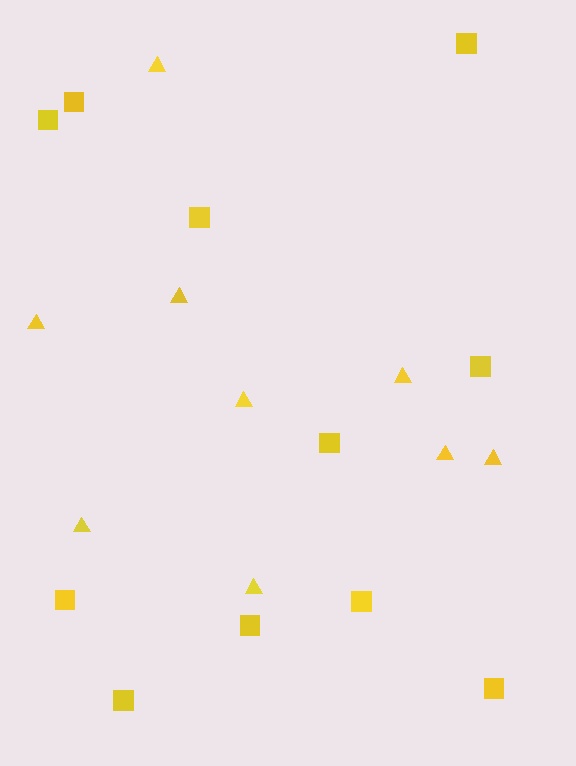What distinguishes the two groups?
There are 2 groups: one group of squares (11) and one group of triangles (9).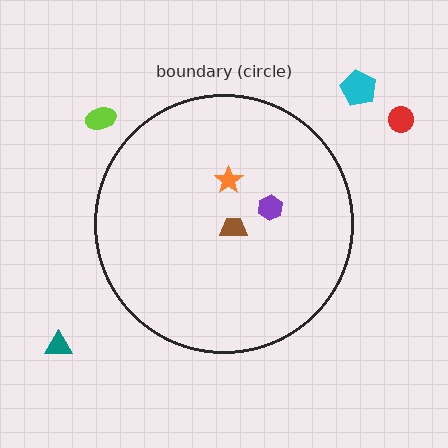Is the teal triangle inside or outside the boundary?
Outside.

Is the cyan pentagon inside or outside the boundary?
Outside.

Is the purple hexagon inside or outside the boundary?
Inside.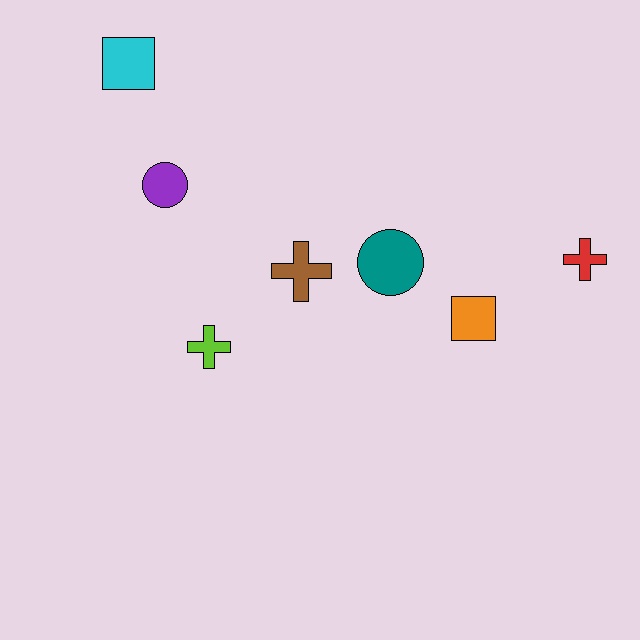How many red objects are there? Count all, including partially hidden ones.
There is 1 red object.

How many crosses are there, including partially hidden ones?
There are 3 crosses.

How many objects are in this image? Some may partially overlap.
There are 7 objects.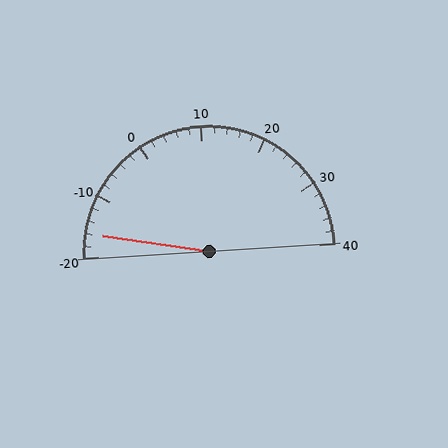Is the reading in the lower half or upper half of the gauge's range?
The reading is in the lower half of the range (-20 to 40).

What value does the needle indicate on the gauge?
The needle indicates approximately -16.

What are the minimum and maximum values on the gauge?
The gauge ranges from -20 to 40.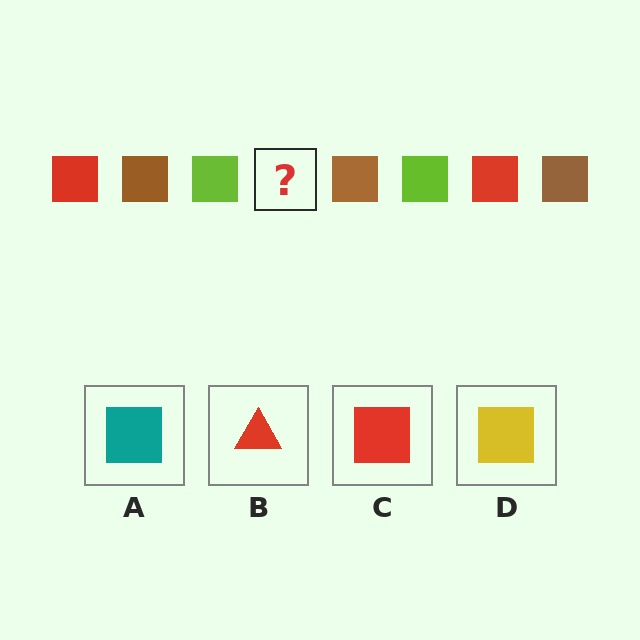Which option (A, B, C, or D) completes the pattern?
C.